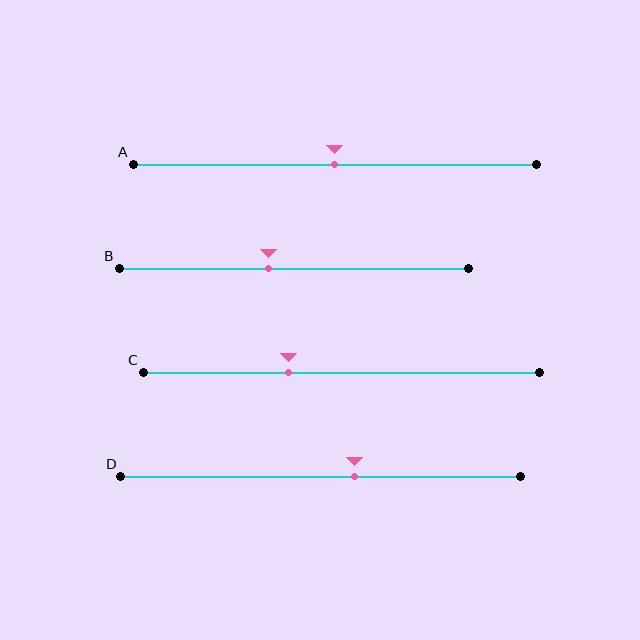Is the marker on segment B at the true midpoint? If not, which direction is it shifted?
No, the marker on segment B is shifted to the left by about 7% of the segment length.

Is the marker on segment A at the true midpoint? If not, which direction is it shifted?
Yes, the marker on segment A is at the true midpoint.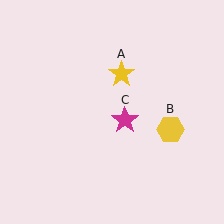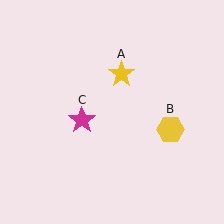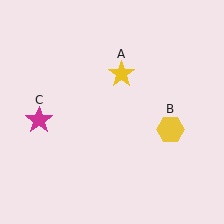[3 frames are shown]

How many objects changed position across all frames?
1 object changed position: magenta star (object C).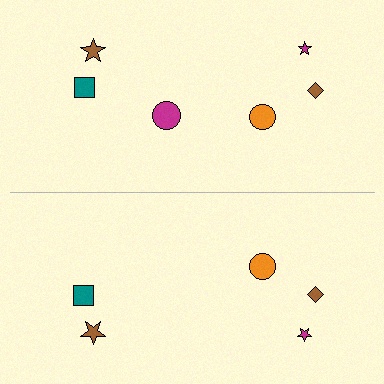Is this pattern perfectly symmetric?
No, the pattern is not perfectly symmetric. A magenta circle is missing from the bottom side.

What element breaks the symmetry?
A magenta circle is missing from the bottom side.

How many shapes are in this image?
There are 11 shapes in this image.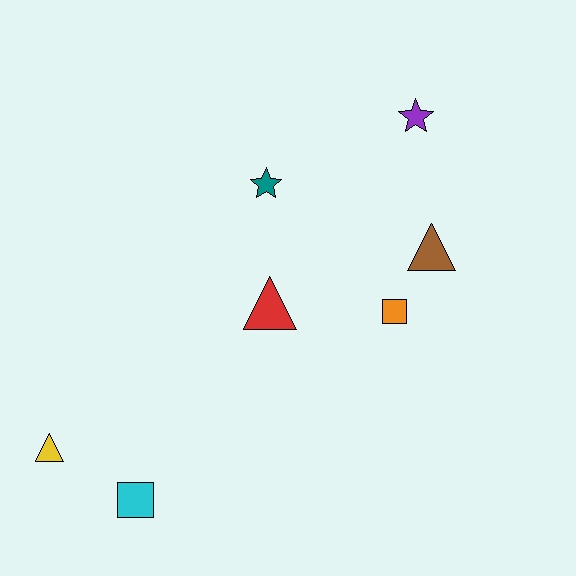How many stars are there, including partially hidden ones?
There are 2 stars.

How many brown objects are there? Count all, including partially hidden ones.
There is 1 brown object.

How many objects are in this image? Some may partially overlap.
There are 7 objects.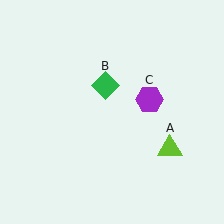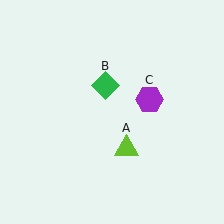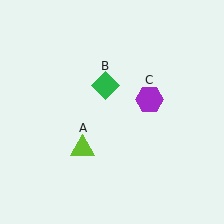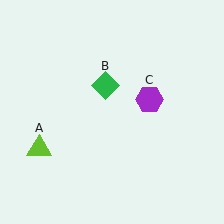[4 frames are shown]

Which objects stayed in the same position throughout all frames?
Green diamond (object B) and purple hexagon (object C) remained stationary.